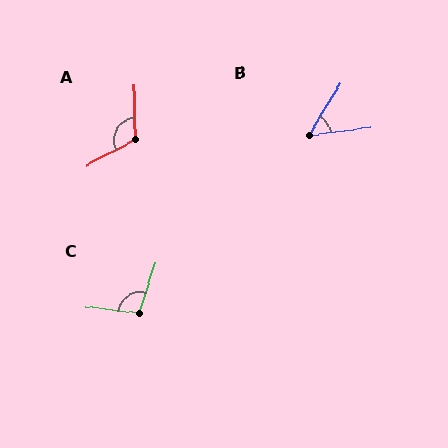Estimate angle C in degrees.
Approximately 101 degrees.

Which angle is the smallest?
B, at approximately 51 degrees.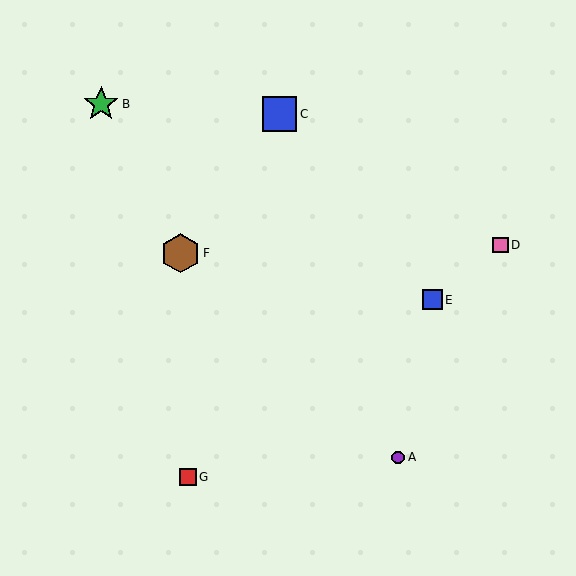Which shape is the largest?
The brown hexagon (labeled F) is the largest.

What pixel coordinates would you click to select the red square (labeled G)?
Click at (188, 477) to select the red square G.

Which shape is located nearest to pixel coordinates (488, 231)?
The pink square (labeled D) at (501, 245) is nearest to that location.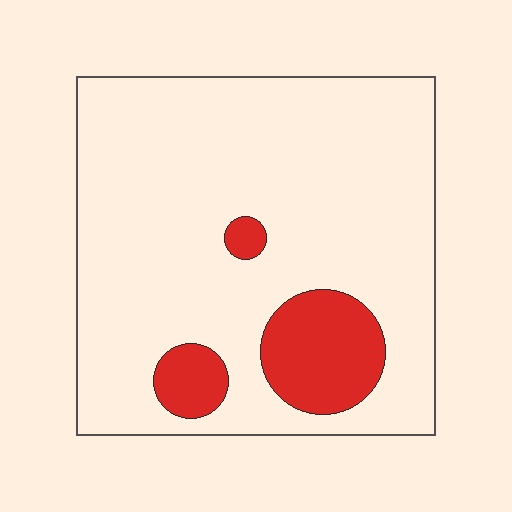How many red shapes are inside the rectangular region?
3.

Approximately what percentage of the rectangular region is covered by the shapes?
Approximately 15%.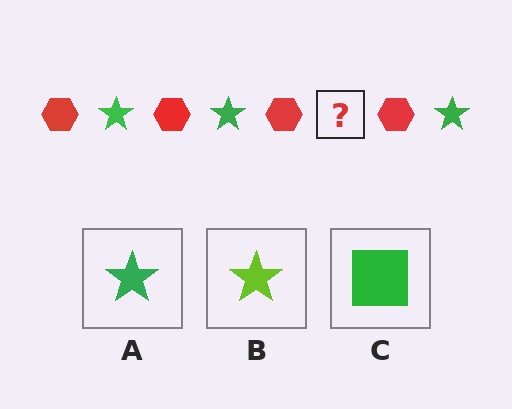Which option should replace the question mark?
Option A.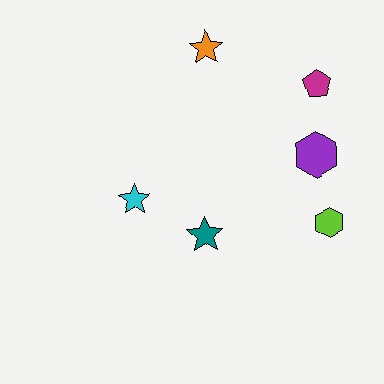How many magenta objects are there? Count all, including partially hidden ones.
There is 1 magenta object.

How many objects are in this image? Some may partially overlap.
There are 6 objects.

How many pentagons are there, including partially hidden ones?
There is 1 pentagon.